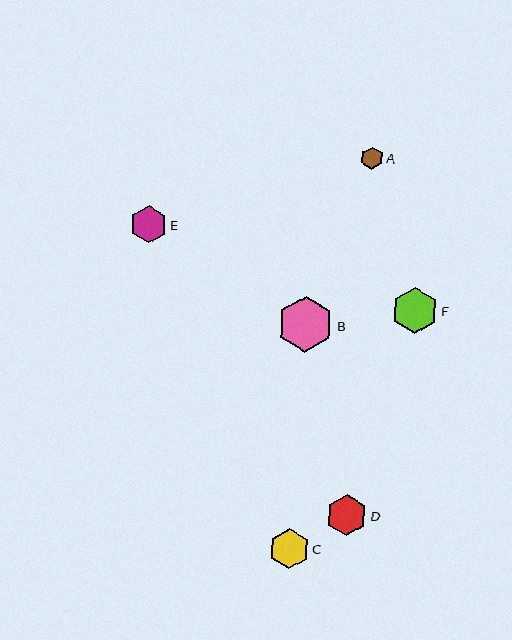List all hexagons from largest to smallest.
From largest to smallest: B, F, D, C, E, A.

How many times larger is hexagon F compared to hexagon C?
Hexagon F is approximately 1.1 times the size of hexagon C.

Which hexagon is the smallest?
Hexagon A is the smallest with a size of approximately 22 pixels.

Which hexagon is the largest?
Hexagon B is the largest with a size of approximately 56 pixels.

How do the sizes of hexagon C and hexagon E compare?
Hexagon C and hexagon E are approximately the same size.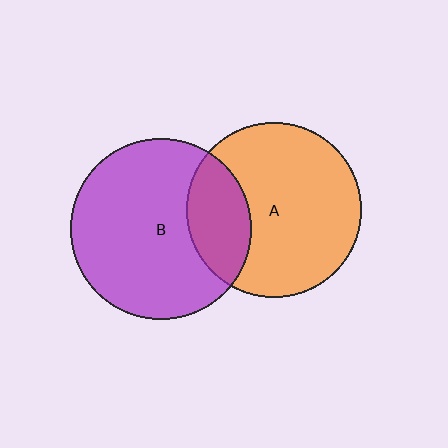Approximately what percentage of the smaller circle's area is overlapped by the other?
Approximately 25%.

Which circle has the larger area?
Circle B (purple).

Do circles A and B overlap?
Yes.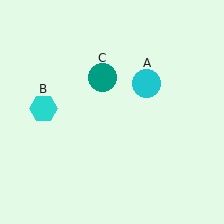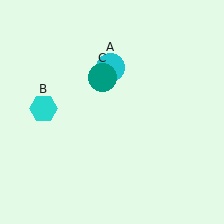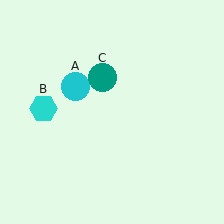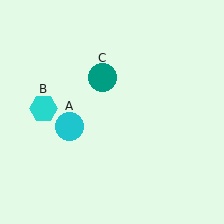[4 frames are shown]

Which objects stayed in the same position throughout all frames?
Cyan hexagon (object B) and teal circle (object C) remained stationary.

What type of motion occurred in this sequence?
The cyan circle (object A) rotated counterclockwise around the center of the scene.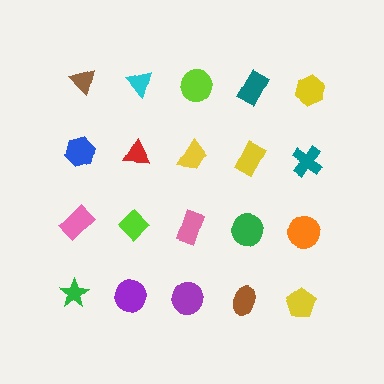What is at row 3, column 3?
A pink rectangle.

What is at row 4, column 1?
A green star.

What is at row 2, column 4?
A yellow rectangle.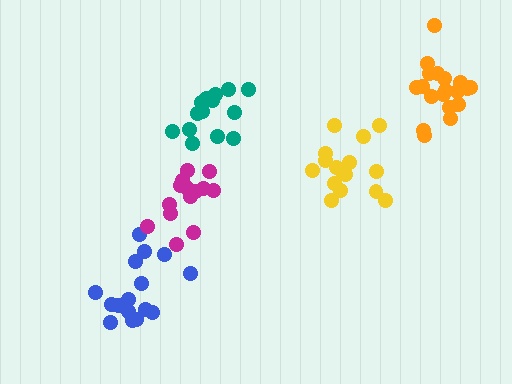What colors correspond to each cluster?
The clusters are colored: teal, yellow, blue, magenta, orange.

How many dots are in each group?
Group 1: 14 dots, Group 2: 16 dots, Group 3: 16 dots, Group 4: 14 dots, Group 5: 19 dots (79 total).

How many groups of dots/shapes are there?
There are 5 groups.